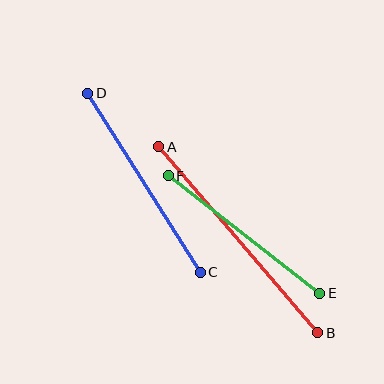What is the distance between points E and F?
The distance is approximately 192 pixels.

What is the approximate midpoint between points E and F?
The midpoint is at approximately (244, 234) pixels.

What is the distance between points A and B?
The distance is approximately 245 pixels.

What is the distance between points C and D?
The distance is approximately 212 pixels.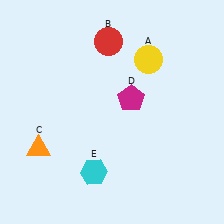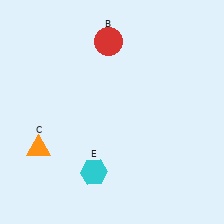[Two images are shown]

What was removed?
The magenta pentagon (D), the yellow circle (A) were removed in Image 2.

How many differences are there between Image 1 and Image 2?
There are 2 differences between the two images.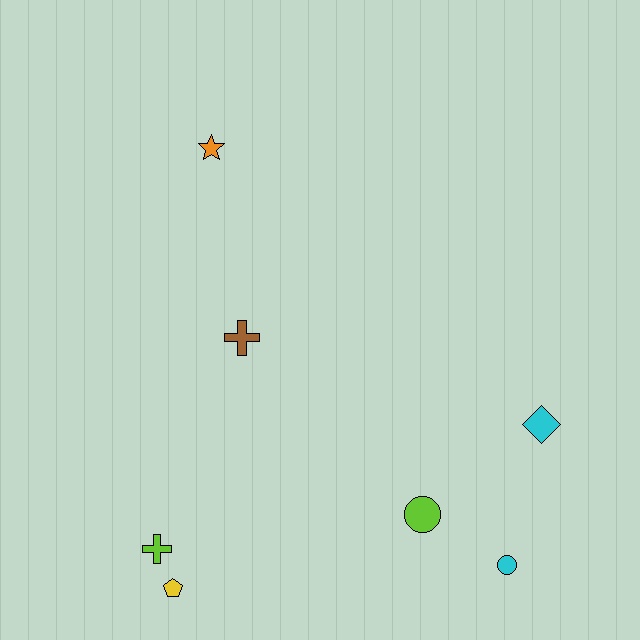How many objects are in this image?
There are 7 objects.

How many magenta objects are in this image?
There are no magenta objects.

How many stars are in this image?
There is 1 star.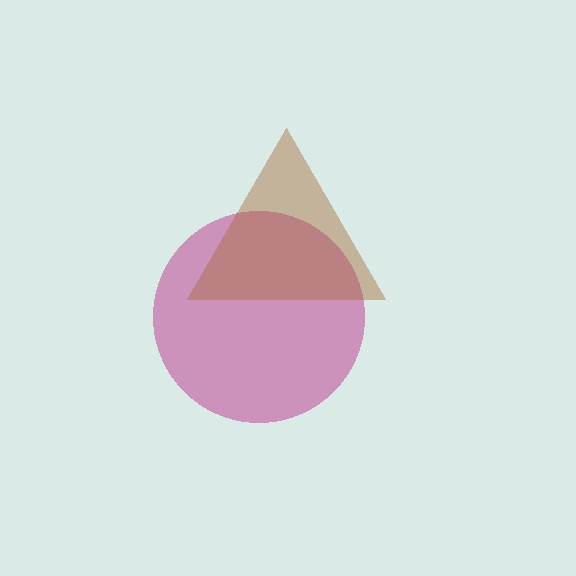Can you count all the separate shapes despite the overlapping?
Yes, there are 2 separate shapes.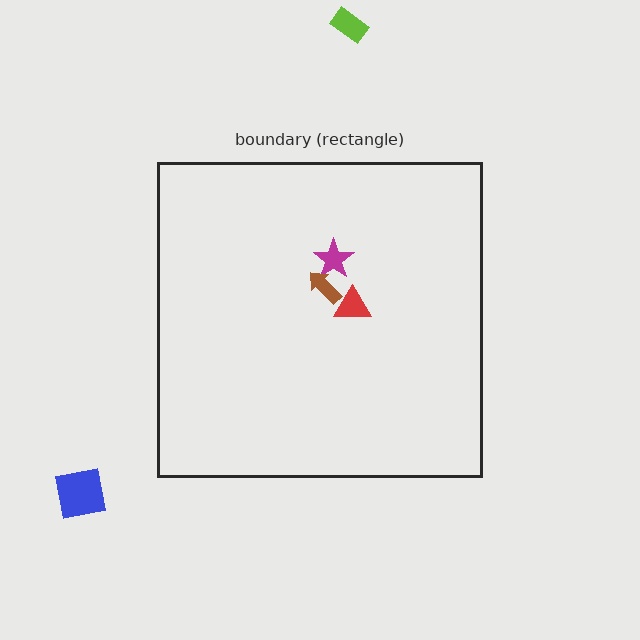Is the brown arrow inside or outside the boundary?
Inside.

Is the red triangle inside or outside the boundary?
Inside.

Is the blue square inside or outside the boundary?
Outside.